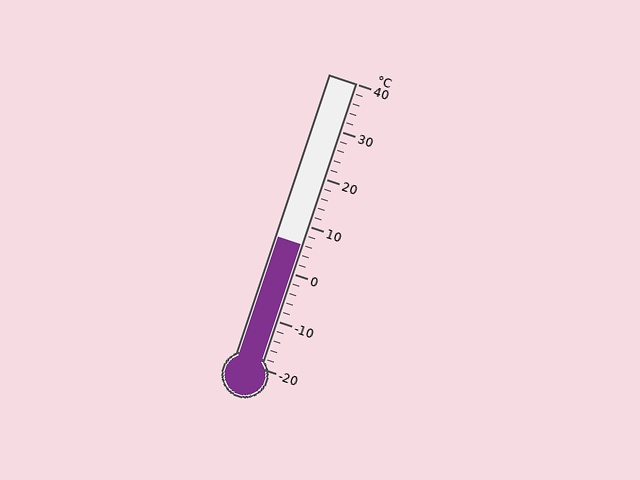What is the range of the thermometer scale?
The thermometer scale ranges from -20°C to 40°C.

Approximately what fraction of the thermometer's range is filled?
The thermometer is filled to approximately 45% of its range.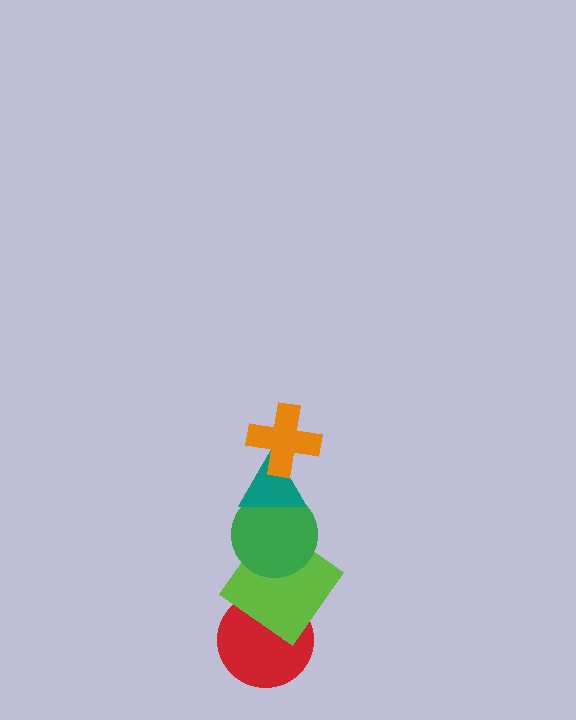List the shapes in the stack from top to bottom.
From top to bottom: the orange cross, the teal triangle, the green circle, the lime diamond, the red circle.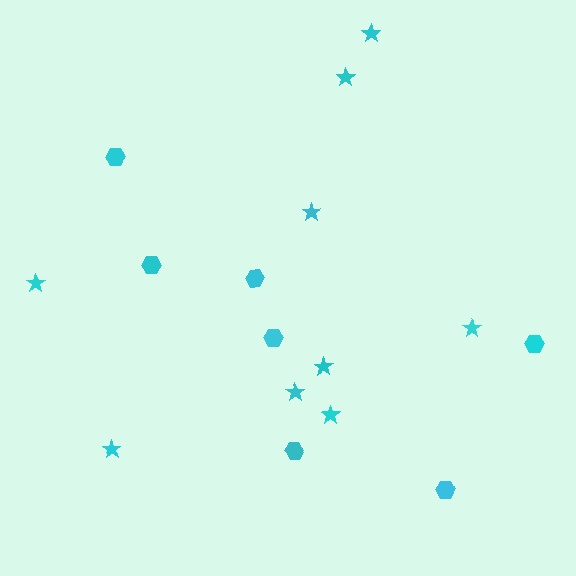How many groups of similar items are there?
There are 2 groups: one group of hexagons (7) and one group of stars (9).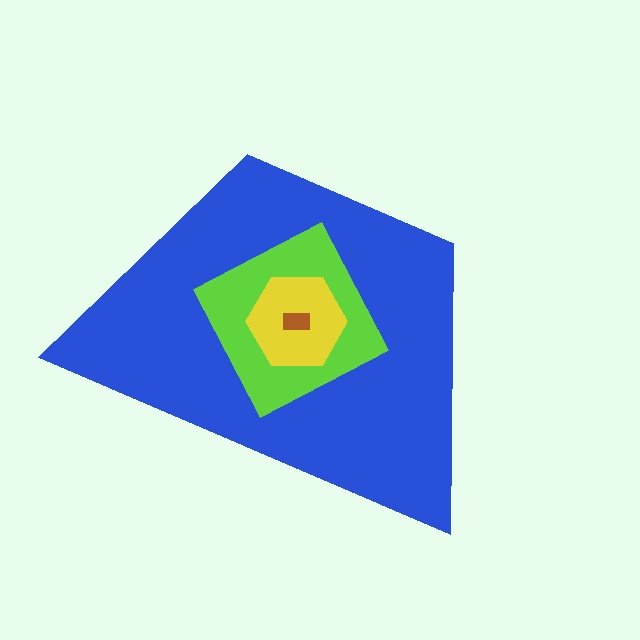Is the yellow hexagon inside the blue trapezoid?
Yes.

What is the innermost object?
The brown rectangle.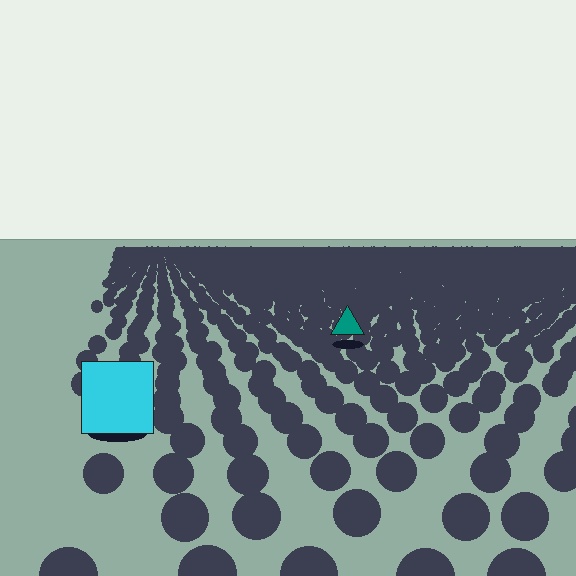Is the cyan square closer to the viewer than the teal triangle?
Yes. The cyan square is closer — you can tell from the texture gradient: the ground texture is coarser near it.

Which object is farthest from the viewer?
The teal triangle is farthest from the viewer. It appears smaller and the ground texture around it is denser.